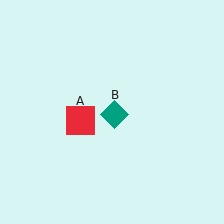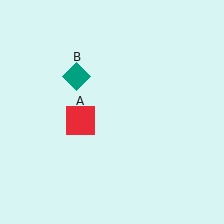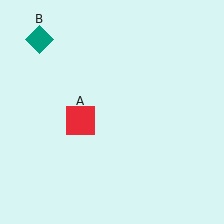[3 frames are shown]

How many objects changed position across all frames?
1 object changed position: teal diamond (object B).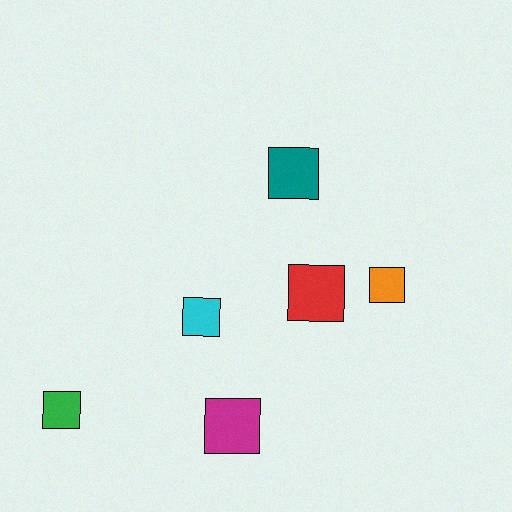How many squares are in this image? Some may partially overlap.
There are 6 squares.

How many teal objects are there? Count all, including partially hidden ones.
There is 1 teal object.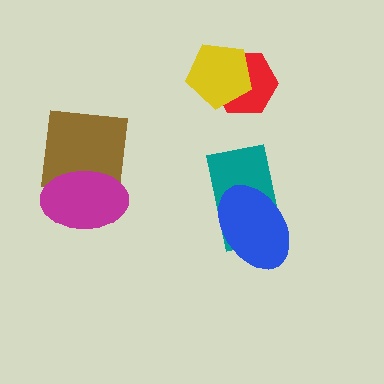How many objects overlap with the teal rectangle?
1 object overlaps with the teal rectangle.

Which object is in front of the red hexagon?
The yellow pentagon is in front of the red hexagon.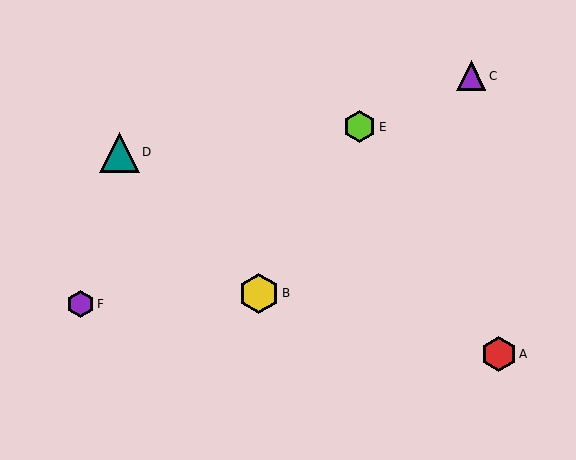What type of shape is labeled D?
Shape D is a teal triangle.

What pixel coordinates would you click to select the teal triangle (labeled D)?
Click at (119, 152) to select the teal triangle D.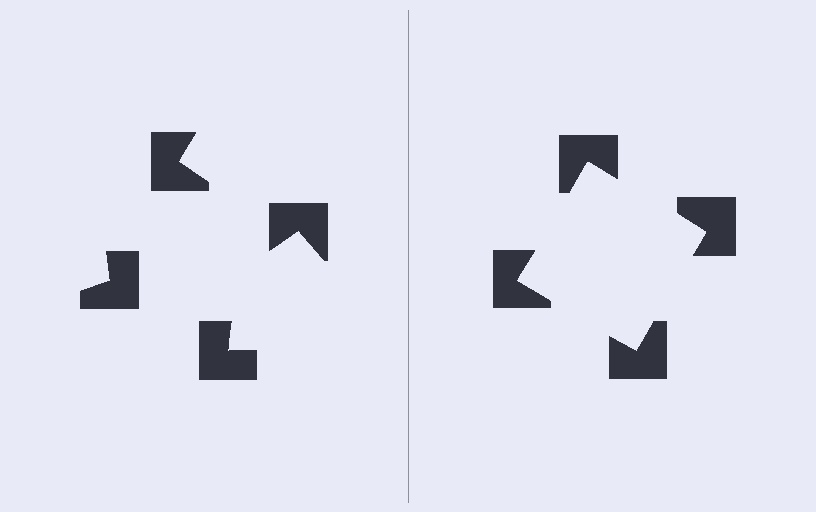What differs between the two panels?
The notched squares are positioned identically on both sides; only the wedge orientations differ. On the right they align to a square; on the left they are misaligned.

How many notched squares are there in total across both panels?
8 — 4 on each side.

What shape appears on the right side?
An illusory square.